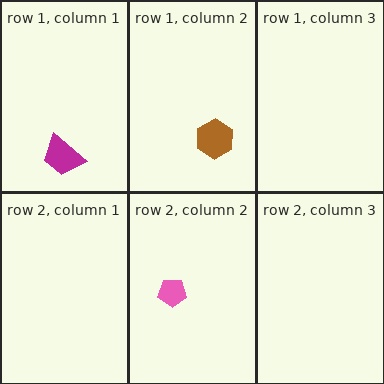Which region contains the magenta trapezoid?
The row 1, column 1 region.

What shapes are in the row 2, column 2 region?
The pink pentagon.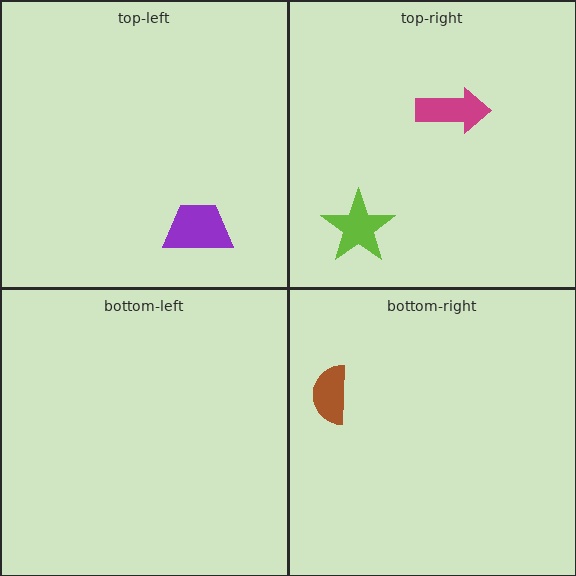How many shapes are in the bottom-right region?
1.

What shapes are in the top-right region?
The magenta arrow, the lime star.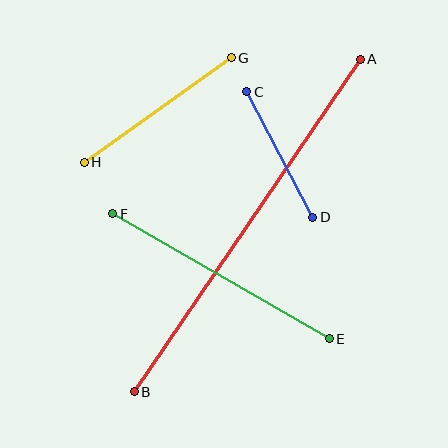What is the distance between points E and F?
The distance is approximately 250 pixels.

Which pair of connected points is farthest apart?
Points A and B are farthest apart.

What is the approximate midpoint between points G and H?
The midpoint is at approximately (158, 110) pixels.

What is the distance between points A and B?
The distance is approximately 402 pixels.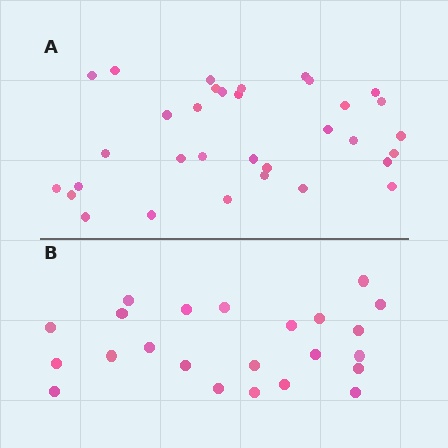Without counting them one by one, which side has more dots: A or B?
Region A (the top region) has more dots.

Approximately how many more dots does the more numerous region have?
Region A has roughly 10 or so more dots than region B.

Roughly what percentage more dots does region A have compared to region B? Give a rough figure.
About 45% more.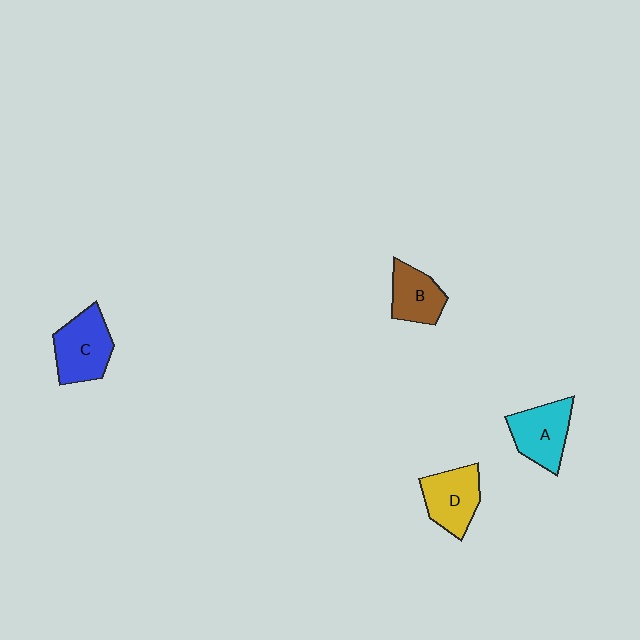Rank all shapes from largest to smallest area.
From largest to smallest: C (blue), A (cyan), D (yellow), B (brown).